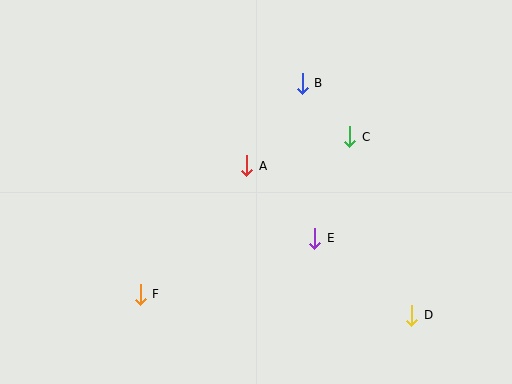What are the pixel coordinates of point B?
Point B is at (302, 83).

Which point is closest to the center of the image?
Point A at (247, 166) is closest to the center.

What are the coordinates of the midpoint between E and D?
The midpoint between E and D is at (363, 277).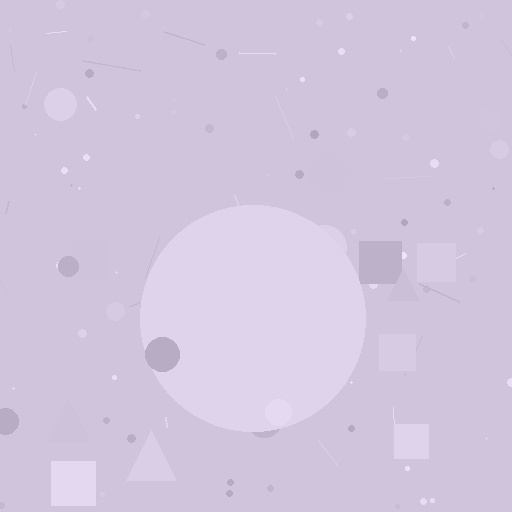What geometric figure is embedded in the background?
A circle is embedded in the background.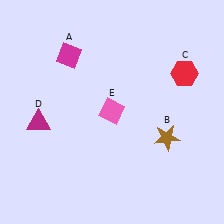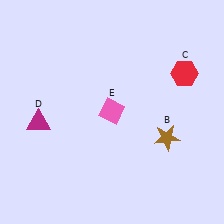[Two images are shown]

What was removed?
The magenta diamond (A) was removed in Image 2.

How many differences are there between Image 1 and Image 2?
There is 1 difference between the two images.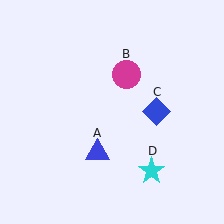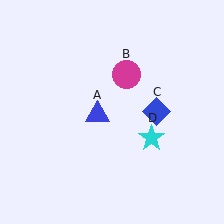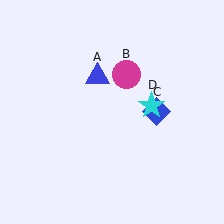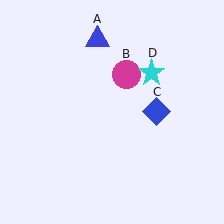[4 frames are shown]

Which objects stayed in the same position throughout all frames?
Magenta circle (object B) and blue diamond (object C) remained stationary.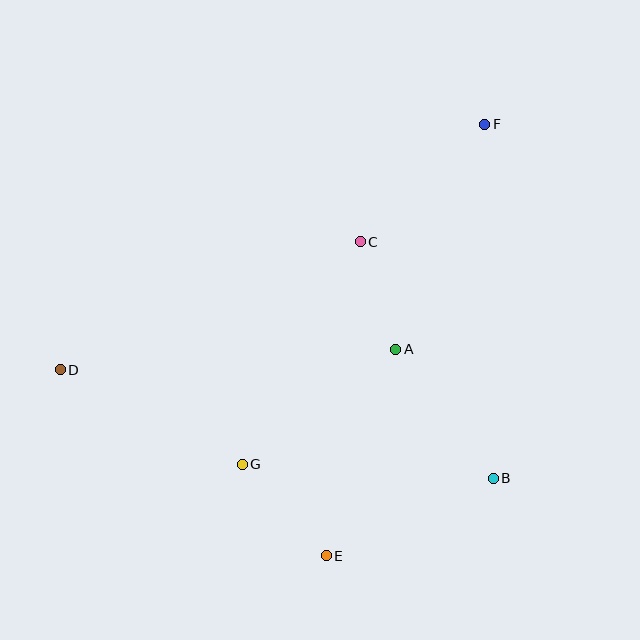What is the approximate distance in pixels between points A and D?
The distance between A and D is approximately 336 pixels.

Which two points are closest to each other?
Points A and C are closest to each other.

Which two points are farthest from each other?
Points D and F are farthest from each other.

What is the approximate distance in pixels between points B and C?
The distance between B and C is approximately 271 pixels.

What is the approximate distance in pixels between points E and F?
The distance between E and F is approximately 460 pixels.